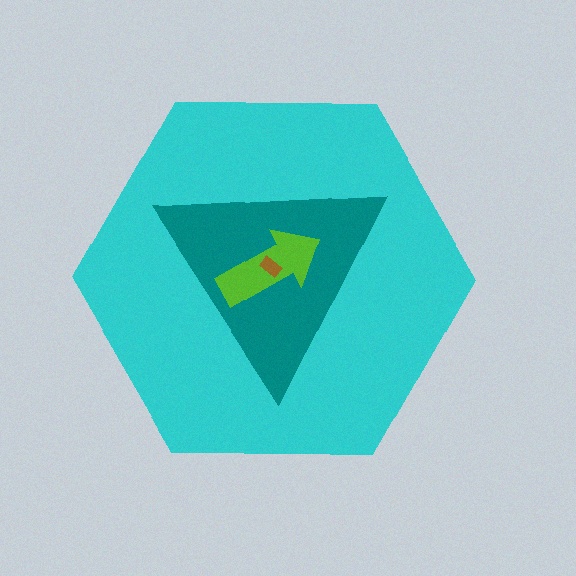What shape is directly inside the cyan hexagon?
The teal triangle.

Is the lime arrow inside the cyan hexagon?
Yes.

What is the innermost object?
The brown rectangle.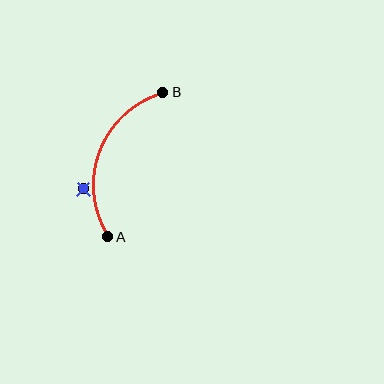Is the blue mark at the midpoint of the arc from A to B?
No — the blue mark does not lie on the arc at all. It sits slightly outside the curve.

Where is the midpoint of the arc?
The arc midpoint is the point on the curve farthest from the straight line joining A and B. It sits to the left of that line.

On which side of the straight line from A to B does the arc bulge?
The arc bulges to the left of the straight line connecting A and B.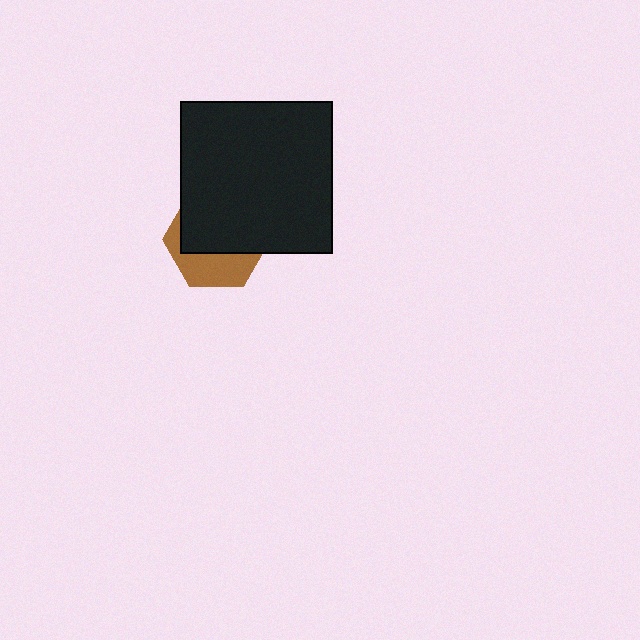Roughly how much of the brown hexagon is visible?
A small part of it is visible (roughly 38%).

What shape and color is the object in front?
The object in front is a black square.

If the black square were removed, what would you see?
You would see the complete brown hexagon.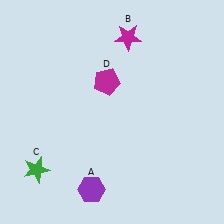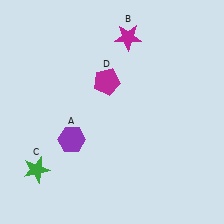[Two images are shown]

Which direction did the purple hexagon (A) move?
The purple hexagon (A) moved up.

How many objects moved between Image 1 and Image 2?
1 object moved between the two images.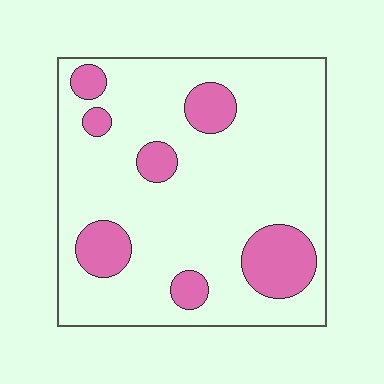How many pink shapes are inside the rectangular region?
7.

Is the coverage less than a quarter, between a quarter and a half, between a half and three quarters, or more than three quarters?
Less than a quarter.